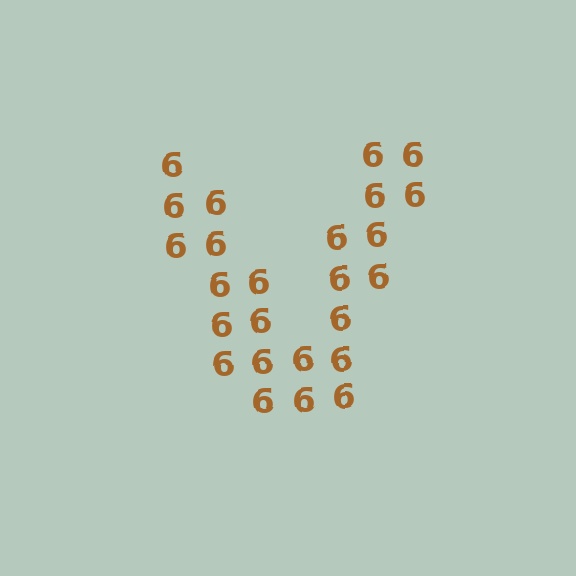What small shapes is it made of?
It is made of small digit 6's.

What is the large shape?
The large shape is the letter V.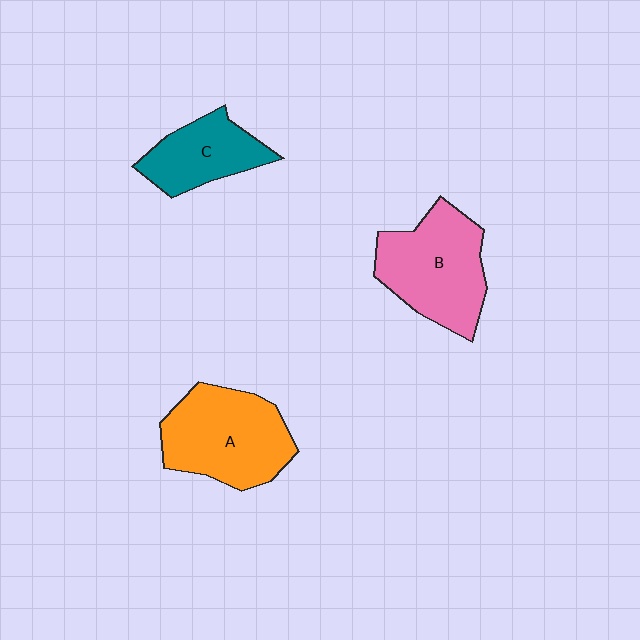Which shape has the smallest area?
Shape C (teal).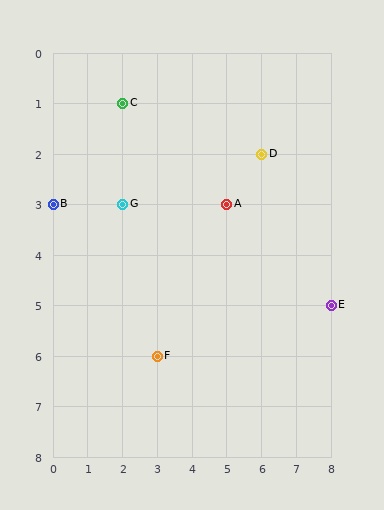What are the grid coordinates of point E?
Point E is at grid coordinates (8, 5).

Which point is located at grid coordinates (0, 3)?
Point B is at (0, 3).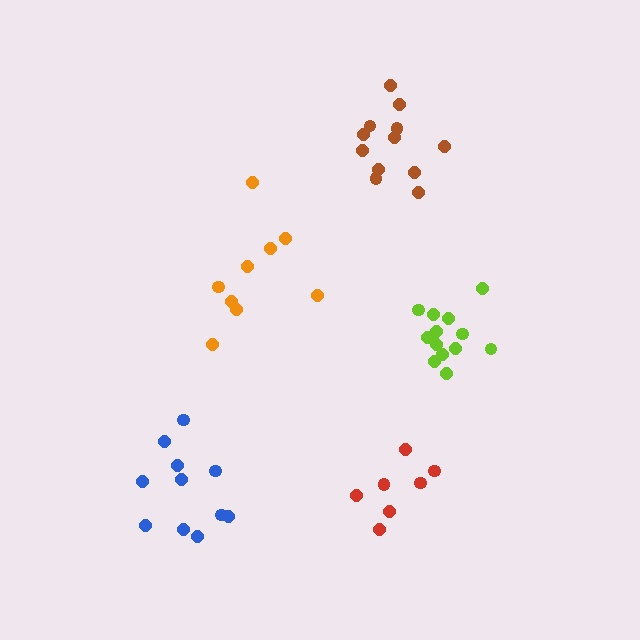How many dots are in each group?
Group 1: 11 dots, Group 2: 13 dots, Group 3: 12 dots, Group 4: 7 dots, Group 5: 9 dots (52 total).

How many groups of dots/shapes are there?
There are 5 groups.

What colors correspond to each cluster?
The clusters are colored: blue, lime, brown, red, orange.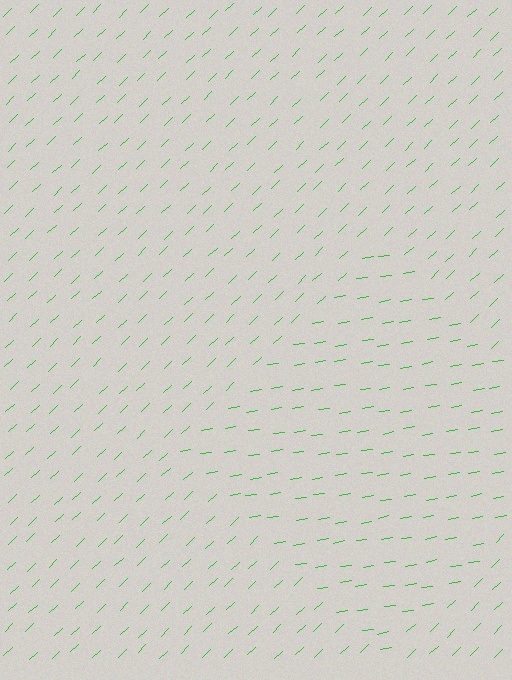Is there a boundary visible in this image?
Yes, there is a texture boundary formed by a change in line orientation.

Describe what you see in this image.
The image is filled with small green line segments. A diamond region in the image has lines oriented differently from the surrounding lines, creating a visible texture boundary.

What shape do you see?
I see a diamond.